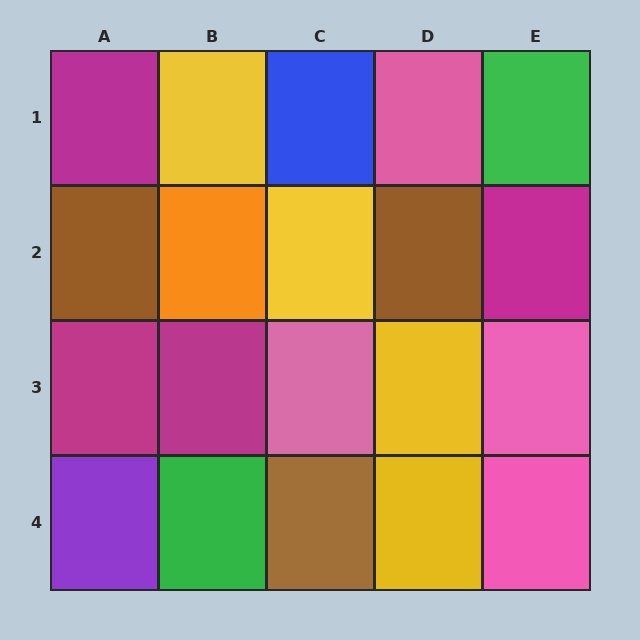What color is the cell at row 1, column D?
Pink.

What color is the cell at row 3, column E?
Pink.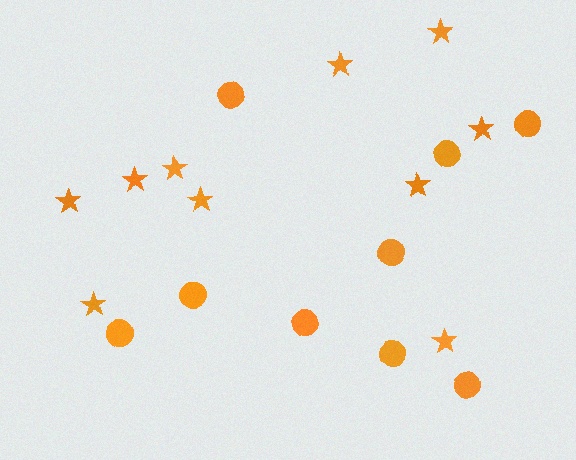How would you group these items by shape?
There are 2 groups: one group of stars (10) and one group of circles (9).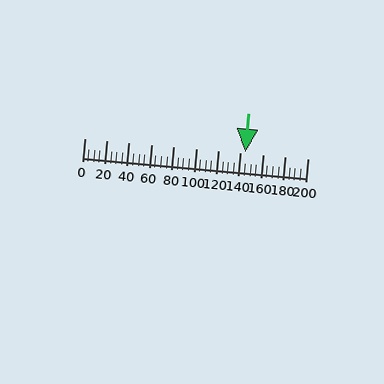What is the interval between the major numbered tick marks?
The major tick marks are spaced 20 units apart.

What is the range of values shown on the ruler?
The ruler shows values from 0 to 200.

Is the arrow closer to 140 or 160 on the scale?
The arrow is closer to 140.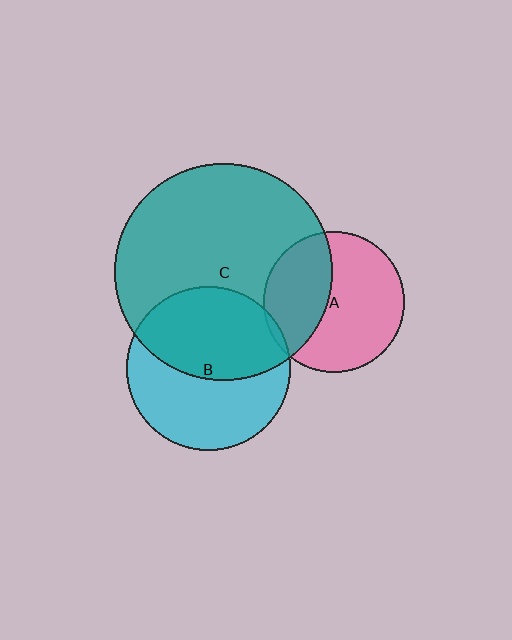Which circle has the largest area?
Circle C (teal).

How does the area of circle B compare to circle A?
Approximately 1.3 times.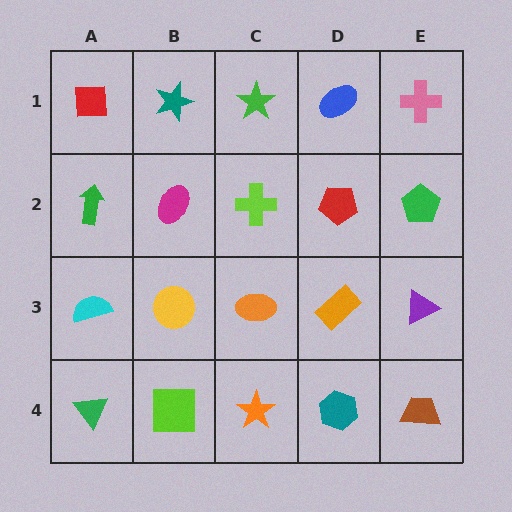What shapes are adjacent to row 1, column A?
A green arrow (row 2, column A), a teal star (row 1, column B).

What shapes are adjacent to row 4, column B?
A yellow circle (row 3, column B), a green triangle (row 4, column A), an orange star (row 4, column C).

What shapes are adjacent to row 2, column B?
A teal star (row 1, column B), a yellow circle (row 3, column B), a green arrow (row 2, column A), a lime cross (row 2, column C).